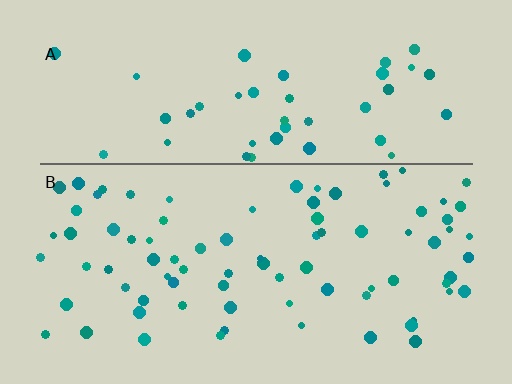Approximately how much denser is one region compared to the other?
Approximately 1.7× — region B over region A.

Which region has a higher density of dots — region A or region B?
B (the bottom).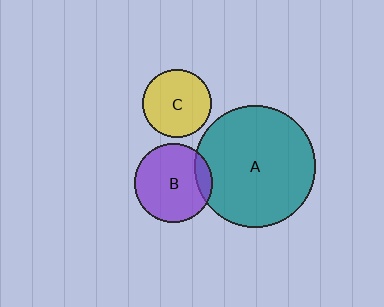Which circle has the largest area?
Circle A (teal).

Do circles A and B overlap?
Yes.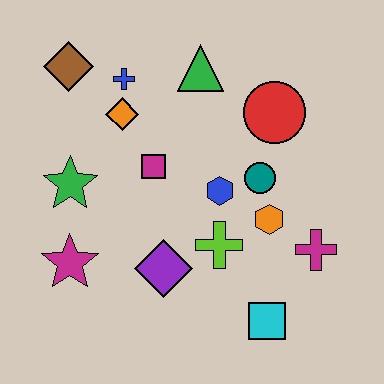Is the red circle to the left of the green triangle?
No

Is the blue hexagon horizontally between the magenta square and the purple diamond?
No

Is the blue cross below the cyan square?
No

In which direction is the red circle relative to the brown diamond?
The red circle is to the right of the brown diamond.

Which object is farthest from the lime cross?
The brown diamond is farthest from the lime cross.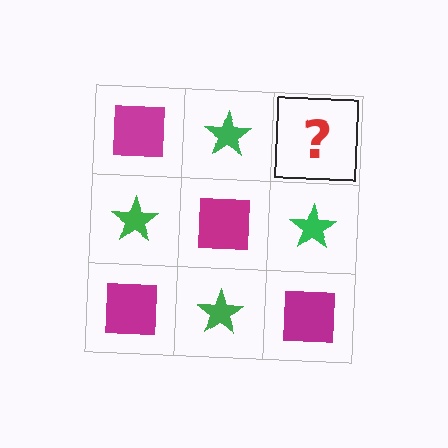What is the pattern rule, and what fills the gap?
The rule is that it alternates magenta square and green star in a checkerboard pattern. The gap should be filled with a magenta square.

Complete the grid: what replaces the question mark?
The question mark should be replaced with a magenta square.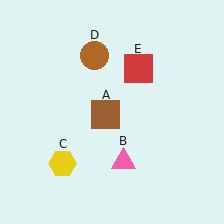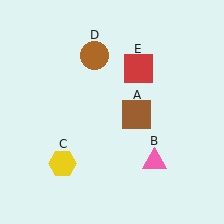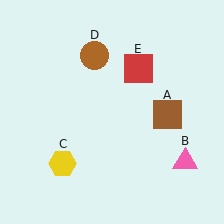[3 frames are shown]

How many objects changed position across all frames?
2 objects changed position: brown square (object A), pink triangle (object B).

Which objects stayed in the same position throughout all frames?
Yellow hexagon (object C) and brown circle (object D) and red square (object E) remained stationary.